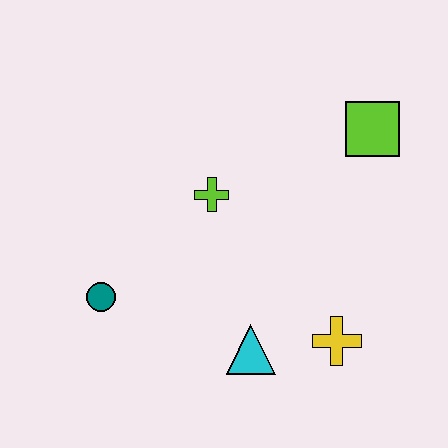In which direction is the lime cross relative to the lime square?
The lime cross is to the left of the lime square.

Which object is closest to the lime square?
The lime cross is closest to the lime square.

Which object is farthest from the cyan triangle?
The lime square is farthest from the cyan triangle.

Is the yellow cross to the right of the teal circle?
Yes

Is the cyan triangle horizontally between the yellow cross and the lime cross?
Yes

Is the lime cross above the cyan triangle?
Yes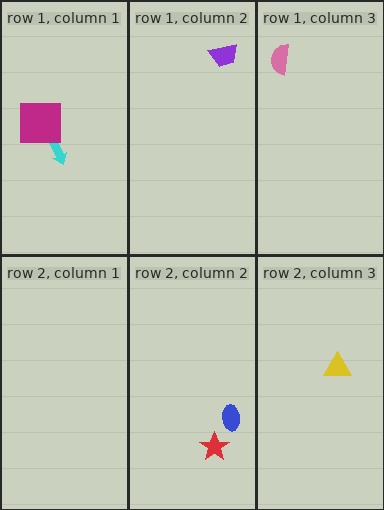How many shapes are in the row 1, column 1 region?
2.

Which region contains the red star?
The row 2, column 2 region.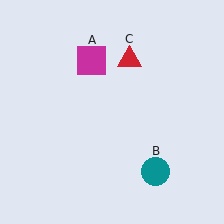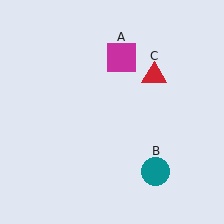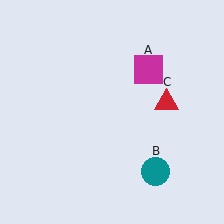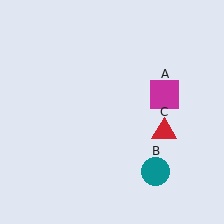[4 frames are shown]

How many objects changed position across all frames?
2 objects changed position: magenta square (object A), red triangle (object C).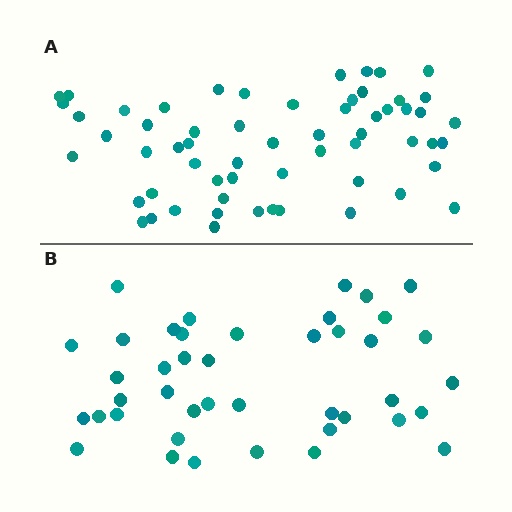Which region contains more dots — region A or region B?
Region A (the top region) has more dots.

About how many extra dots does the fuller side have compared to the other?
Region A has approximately 20 more dots than region B.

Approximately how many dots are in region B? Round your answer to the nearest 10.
About 40 dots. (The exact count is 42, which rounds to 40.)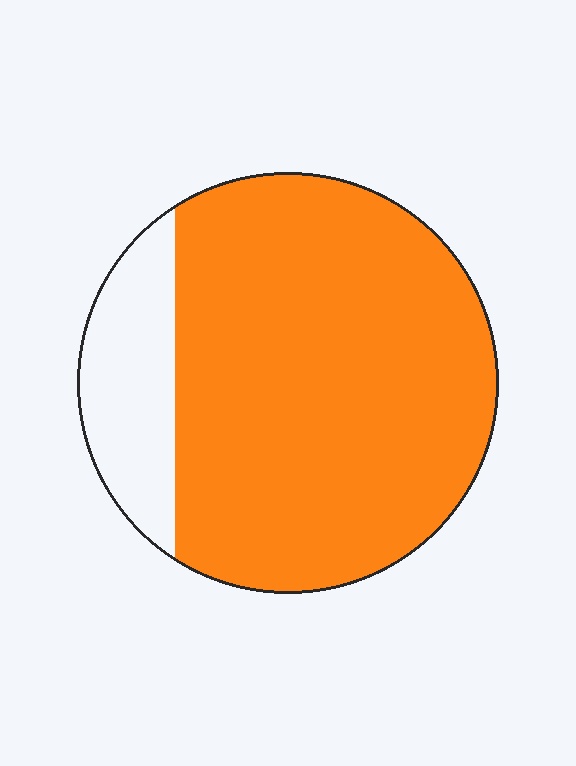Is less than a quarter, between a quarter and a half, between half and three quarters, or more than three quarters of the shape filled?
More than three quarters.